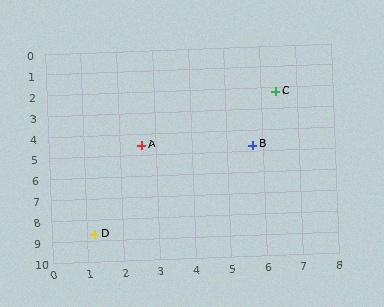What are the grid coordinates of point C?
Point C is at approximately (6.4, 2.2).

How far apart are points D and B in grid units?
Points D and B are about 6.0 grid units apart.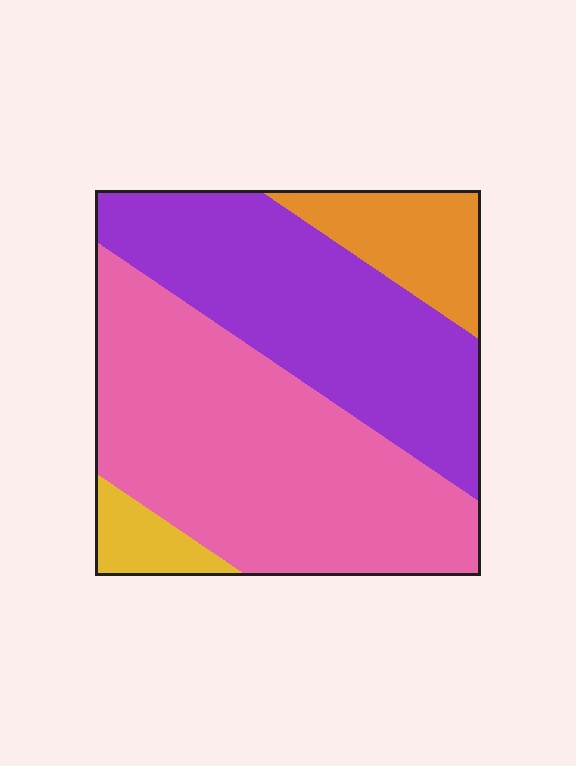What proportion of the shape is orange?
Orange covers about 10% of the shape.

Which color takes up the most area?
Pink, at roughly 50%.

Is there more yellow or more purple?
Purple.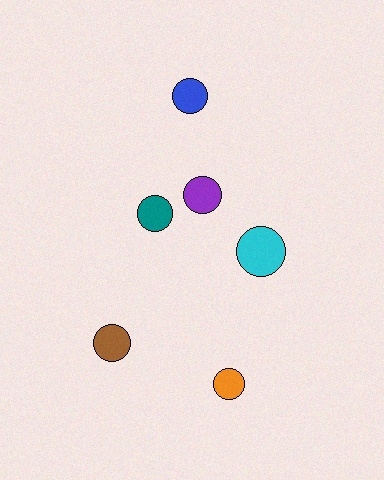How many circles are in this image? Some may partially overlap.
There are 6 circles.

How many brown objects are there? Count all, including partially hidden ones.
There is 1 brown object.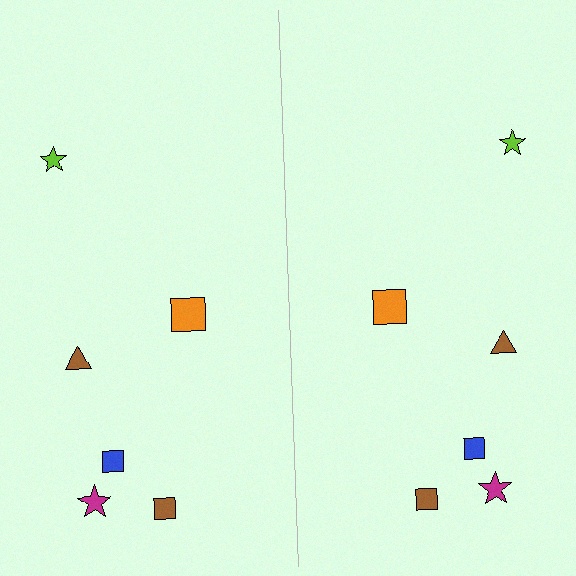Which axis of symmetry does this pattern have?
The pattern has a vertical axis of symmetry running through the center of the image.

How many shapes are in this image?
There are 12 shapes in this image.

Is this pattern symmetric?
Yes, this pattern has bilateral (reflection) symmetry.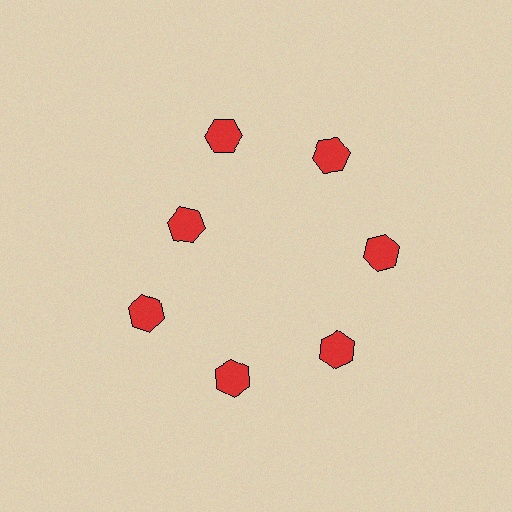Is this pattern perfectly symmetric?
No. The 7 red hexagons are arranged in a ring, but one element near the 10 o'clock position is pulled inward toward the center, breaking the 7-fold rotational symmetry.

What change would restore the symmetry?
The symmetry would be restored by moving it outward, back onto the ring so that all 7 hexagons sit at equal angles and equal distance from the center.